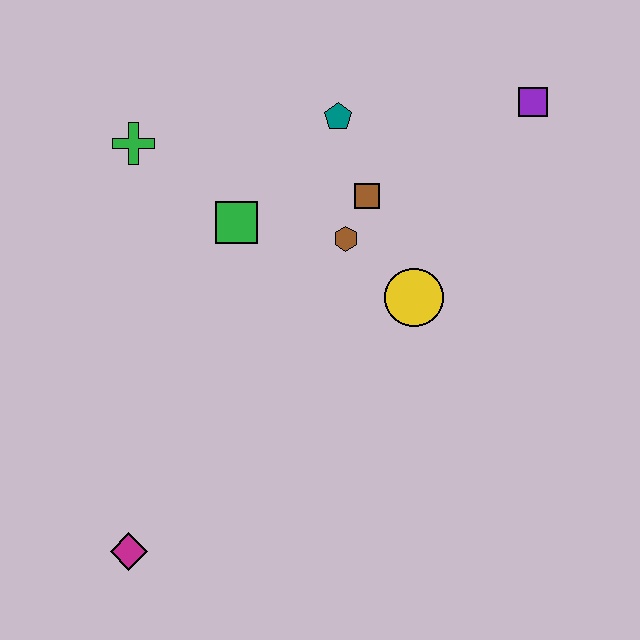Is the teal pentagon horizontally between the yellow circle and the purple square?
No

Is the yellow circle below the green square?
Yes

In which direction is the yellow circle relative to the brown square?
The yellow circle is below the brown square.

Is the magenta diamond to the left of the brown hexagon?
Yes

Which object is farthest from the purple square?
The magenta diamond is farthest from the purple square.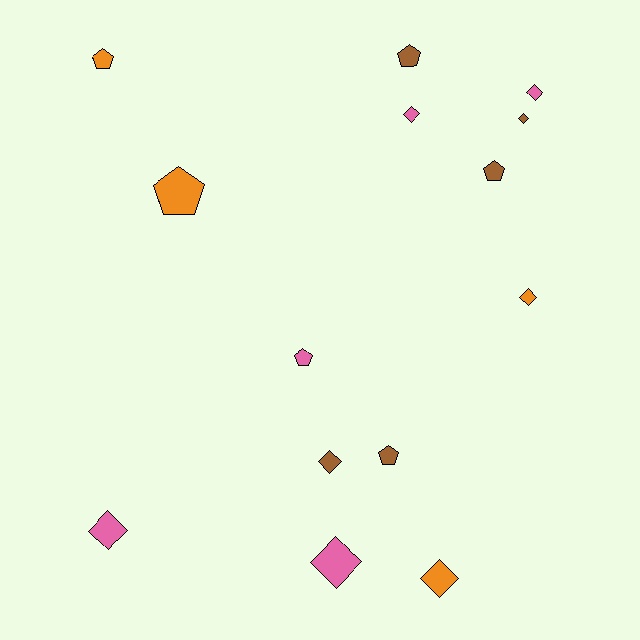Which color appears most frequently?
Brown, with 5 objects.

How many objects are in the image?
There are 14 objects.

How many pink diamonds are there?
There are 4 pink diamonds.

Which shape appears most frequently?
Diamond, with 8 objects.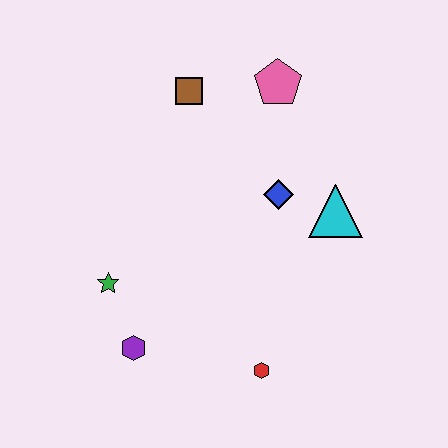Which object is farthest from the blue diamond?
The purple hexagon is farthest from the blue diamond.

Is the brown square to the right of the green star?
Yes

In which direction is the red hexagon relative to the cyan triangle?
The red hexagon is below the cyan triangle.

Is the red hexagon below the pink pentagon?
Yes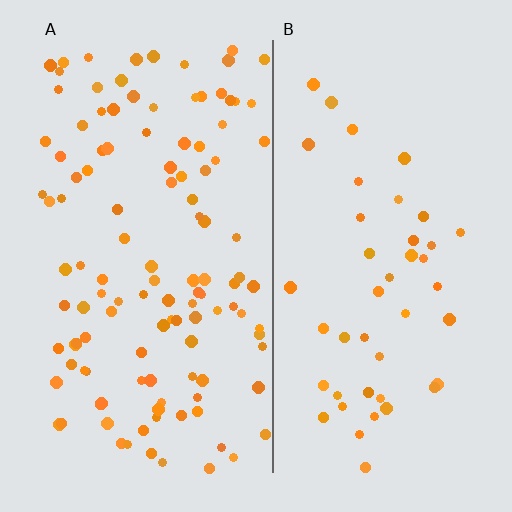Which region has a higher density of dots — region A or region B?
A (the left).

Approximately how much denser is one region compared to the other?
Approximately 2.6× — region A over region B.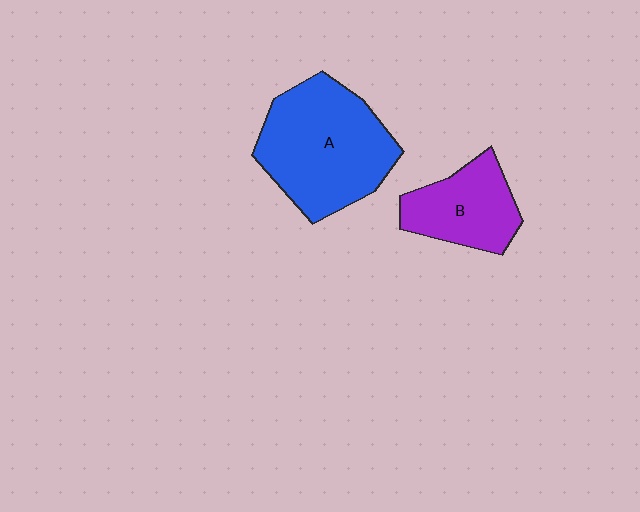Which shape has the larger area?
Shape A (blue).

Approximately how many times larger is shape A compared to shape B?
Approximately 1.8 times.